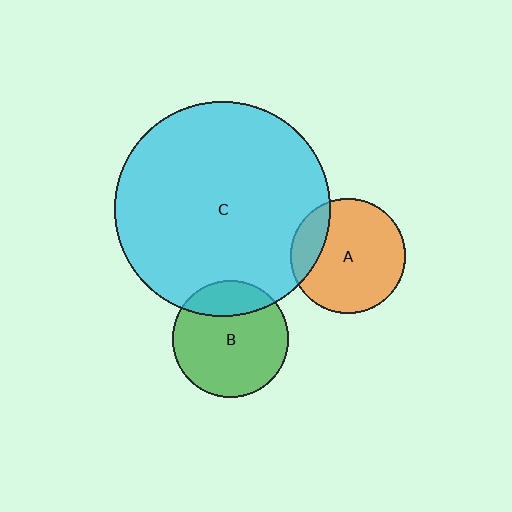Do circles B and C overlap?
Yes.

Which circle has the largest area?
Circle C (cyan).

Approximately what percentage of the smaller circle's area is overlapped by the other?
Approximately 20%.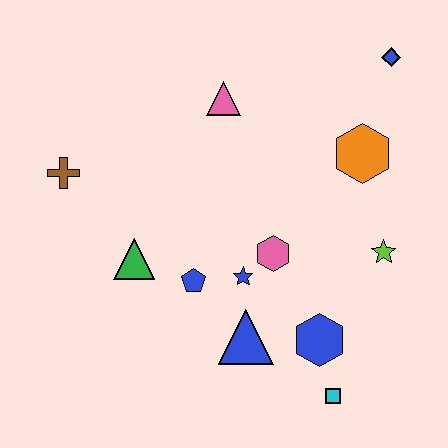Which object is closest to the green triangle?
The blue pentagon is closest to the green triangle.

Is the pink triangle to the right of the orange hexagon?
No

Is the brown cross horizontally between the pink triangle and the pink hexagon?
No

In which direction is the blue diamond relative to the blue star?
The blue diamond is above the blue star.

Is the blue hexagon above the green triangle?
No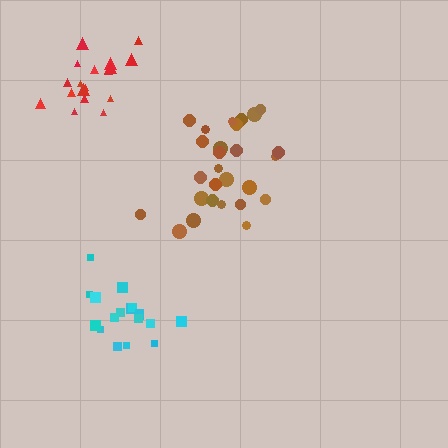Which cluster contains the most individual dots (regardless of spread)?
Brown (28).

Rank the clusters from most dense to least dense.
cyan, red, brown.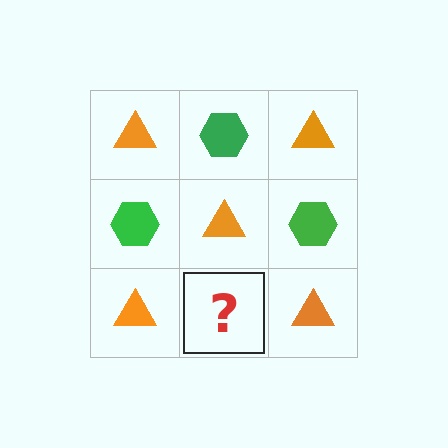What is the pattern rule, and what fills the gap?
The rule is that it alternates orange triangle and green hexagon in a checkerboard pattern. The gap should be filled with a green hexagon.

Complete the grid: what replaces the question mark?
The question mark should be replaced with a green hexagon.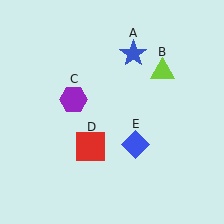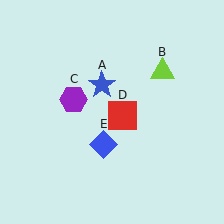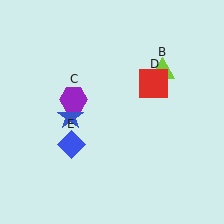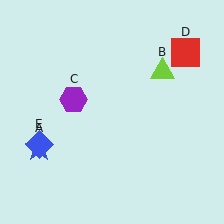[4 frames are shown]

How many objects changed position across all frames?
3 objects changed position: blue star (object A), red square (object D), blue diamond (object E).